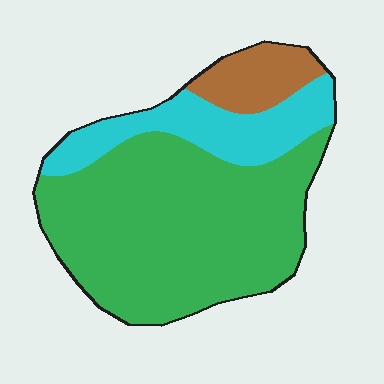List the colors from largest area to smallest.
From largest to smallest: green, cyan, brown.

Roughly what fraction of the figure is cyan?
Cyan takes up about one fifth (1/5) of the figure.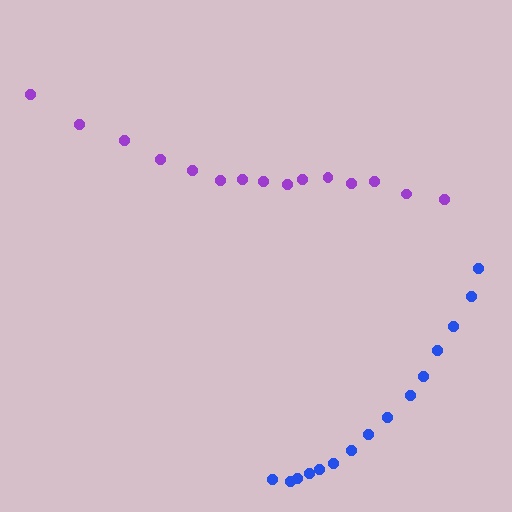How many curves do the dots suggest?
There are 2 distinct paths.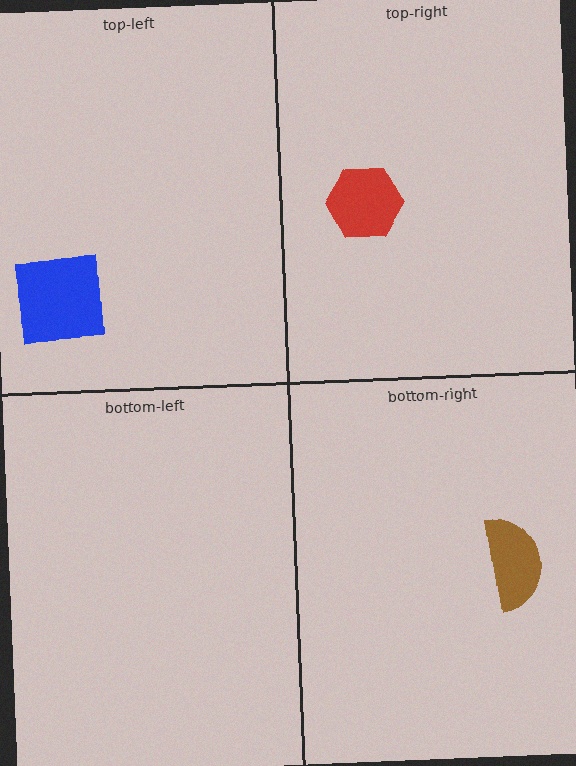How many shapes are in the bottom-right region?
1.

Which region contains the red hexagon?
The top-right region.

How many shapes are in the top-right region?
1.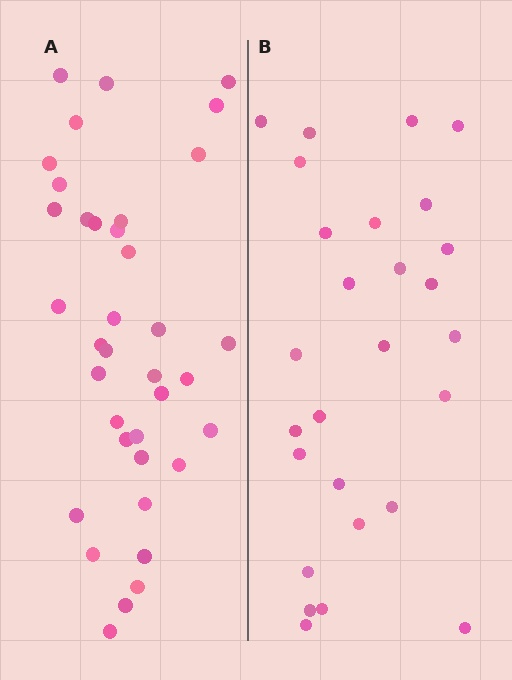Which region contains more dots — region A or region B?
Region A (the left region) has more dots.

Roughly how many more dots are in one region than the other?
Region A has roughly 10 or so more dots than region B.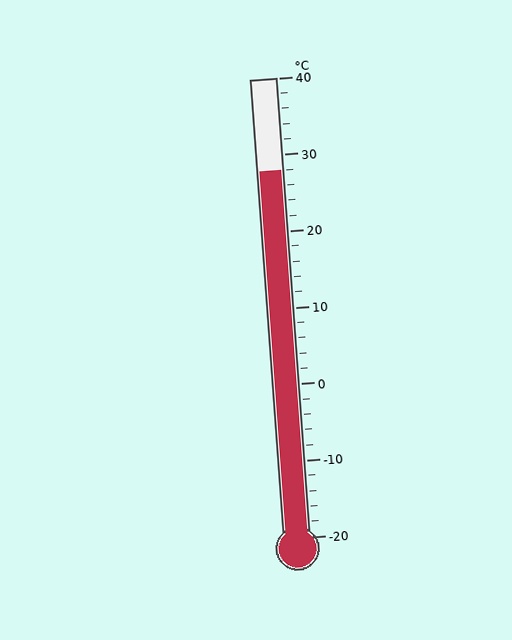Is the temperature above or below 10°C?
The temperature is above 10°C.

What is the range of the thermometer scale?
The thermometer scale ranges from -20°C to 40°C.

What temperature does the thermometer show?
The thermometer shows approximately 28°C.